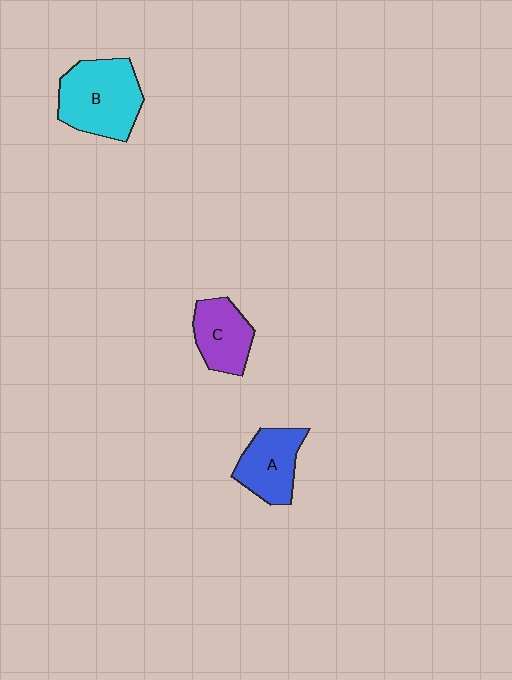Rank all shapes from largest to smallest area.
From largest to smallest: B (cyan), A (blue), C (purple).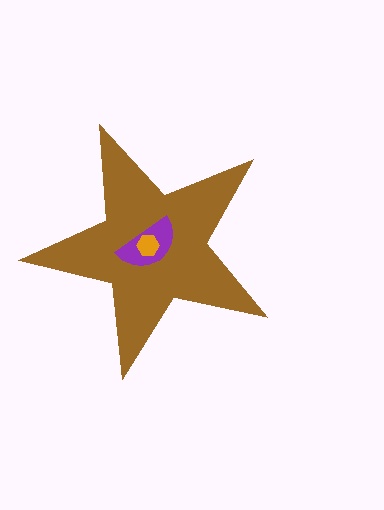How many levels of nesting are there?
3.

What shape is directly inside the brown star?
The purple semicircle.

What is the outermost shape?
The brown star.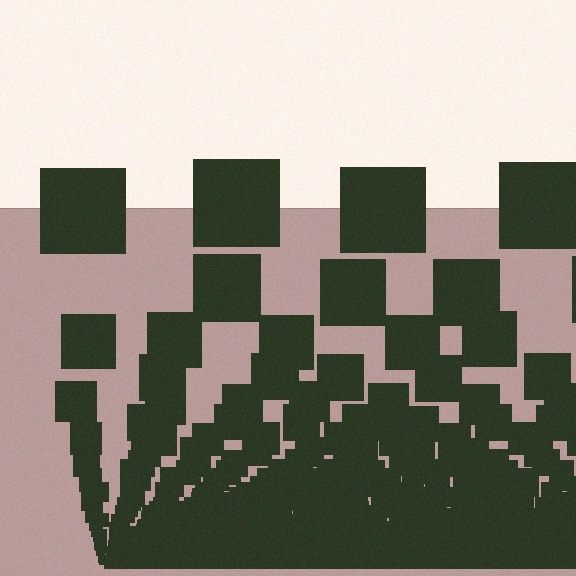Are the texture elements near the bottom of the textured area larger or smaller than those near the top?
Smaller. The gradient is inverted — elements near the bottom are smaller and denser.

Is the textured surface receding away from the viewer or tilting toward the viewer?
The surface appears to tilt toward the viewer. Texture elements get larger and sparser toward the top.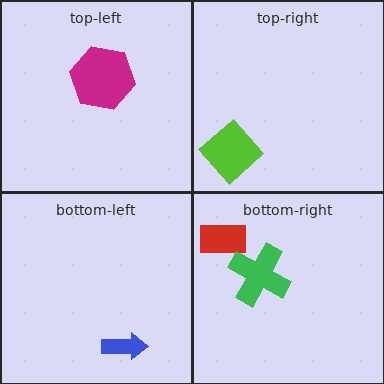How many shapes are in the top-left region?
1.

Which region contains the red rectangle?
The bottom-right region.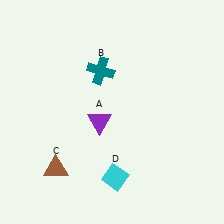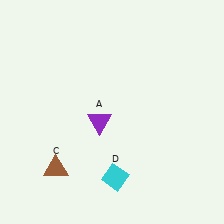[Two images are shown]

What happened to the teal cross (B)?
The teal cross (B) was removed in Image 2. It was in the top-left area of Image 1.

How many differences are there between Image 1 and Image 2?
There is 1 difference between the two images.